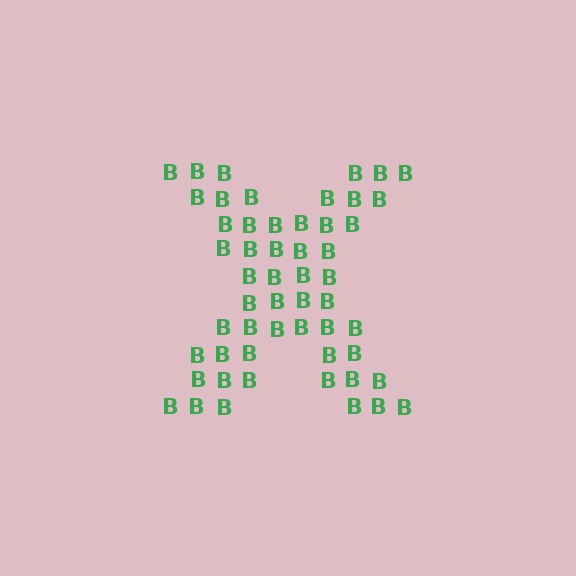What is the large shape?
The large shape is the letter X.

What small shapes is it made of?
It is made of small letter B's.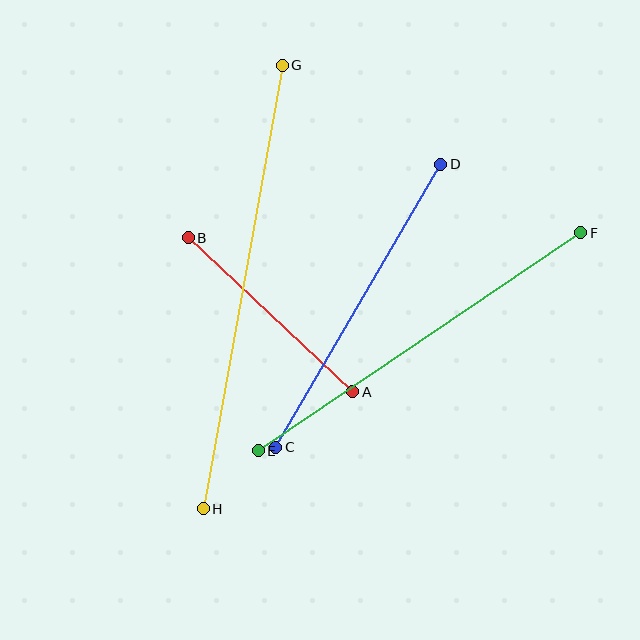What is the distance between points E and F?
The distance is approximately 389 pixels.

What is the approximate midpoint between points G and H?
The midpoint is at approximately (243, 287) pixels.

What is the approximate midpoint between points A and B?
The midpoint is at approximately (271, 315) pixels.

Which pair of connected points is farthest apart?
Points G and H are farthest apart.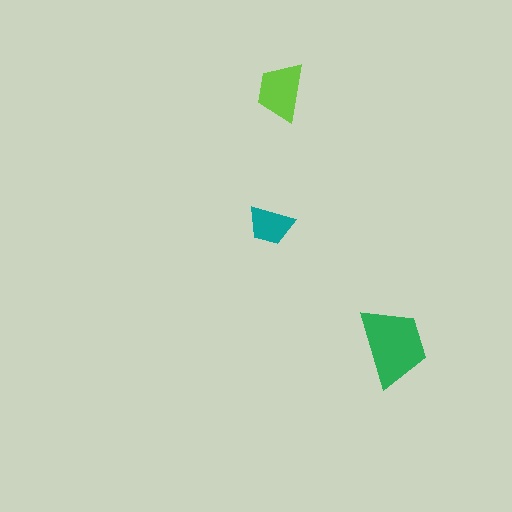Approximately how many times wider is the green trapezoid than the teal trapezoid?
About 1.5 times wider.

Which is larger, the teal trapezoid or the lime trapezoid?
The lime one.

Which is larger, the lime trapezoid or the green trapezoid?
The green one.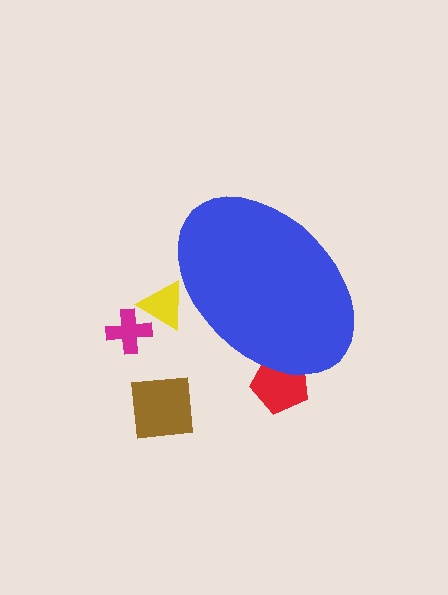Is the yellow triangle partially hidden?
Yes, the yellow triangle is partially hidden behind the blue ellipse.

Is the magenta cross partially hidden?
No, the magenta cross is fully visible.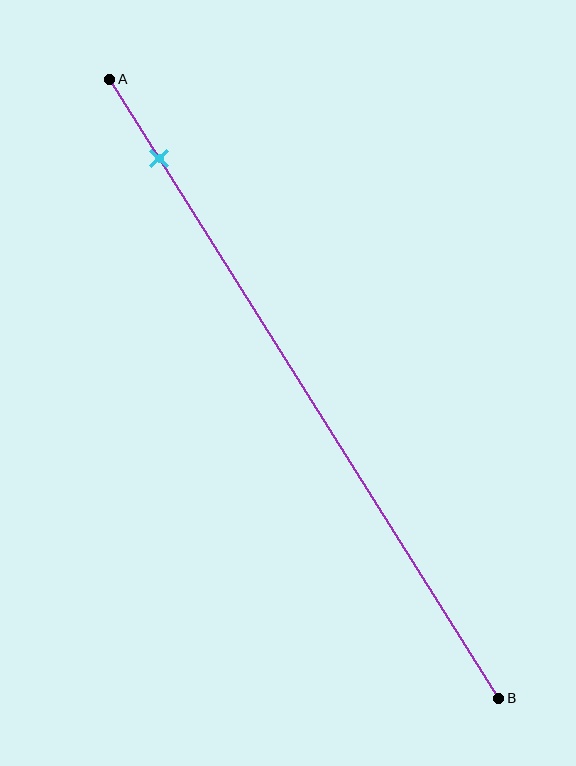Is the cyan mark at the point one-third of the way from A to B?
No, the mark is at about 15% from A, not at the 33% one-third point.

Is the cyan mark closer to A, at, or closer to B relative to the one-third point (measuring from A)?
The cyan mark is closer to point A than the one-third point of segment AB.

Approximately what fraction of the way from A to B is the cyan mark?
The cyan mark is approximately 15% of the way from A to B.